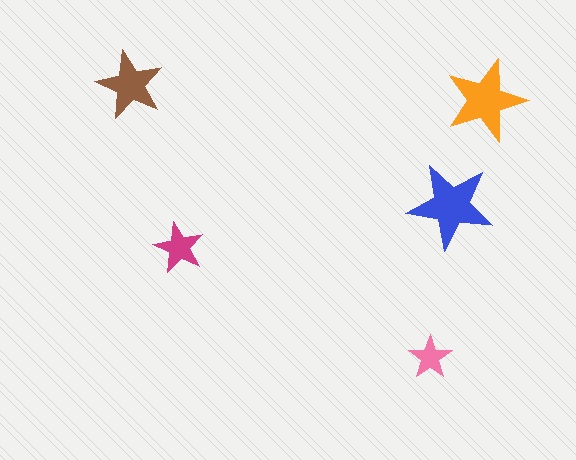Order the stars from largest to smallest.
the blue one, the orange one, the brown one, the magenta one, the pink one.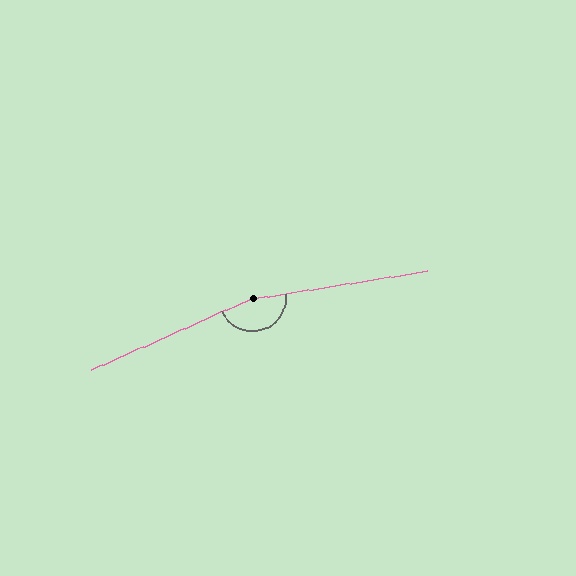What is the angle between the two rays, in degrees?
Approximately 165 degrees.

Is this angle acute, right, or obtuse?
It is obtuse.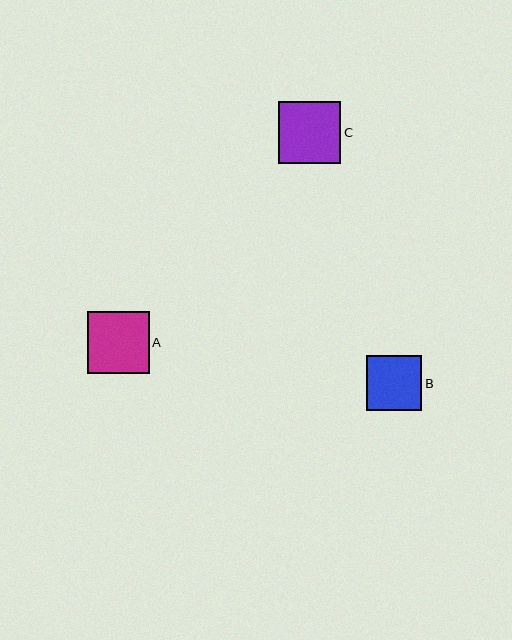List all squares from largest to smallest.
From largest to smallest: A, C, B.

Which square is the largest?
Square A is the largest with a size of approximately 62 pixels.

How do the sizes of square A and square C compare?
Square A and square C are approximately the same size.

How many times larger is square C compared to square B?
Square C is approximately 1.1 times the size of square B.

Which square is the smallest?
Square B is the smallest with a size of approximately 55 pixels.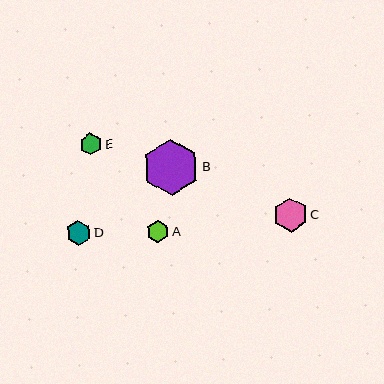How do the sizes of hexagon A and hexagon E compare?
Hexagon A and hexagon E are approximately the same size.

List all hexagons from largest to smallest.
From largest to smallest: B, C, D, A, E.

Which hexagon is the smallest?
Hexagon E is the smallest with a size of approximately 22 pixels.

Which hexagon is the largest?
Hexagon B is the largest with a size of approximately 57 pixels.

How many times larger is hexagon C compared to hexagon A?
Hexagon C is approximately 1.5 times the size of hexagon A.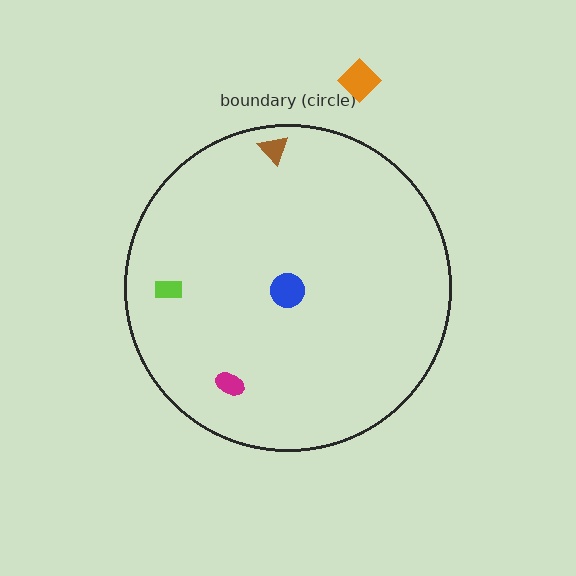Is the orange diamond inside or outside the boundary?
Outside.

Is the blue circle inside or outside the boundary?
Inside.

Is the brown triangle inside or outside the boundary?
Inside.